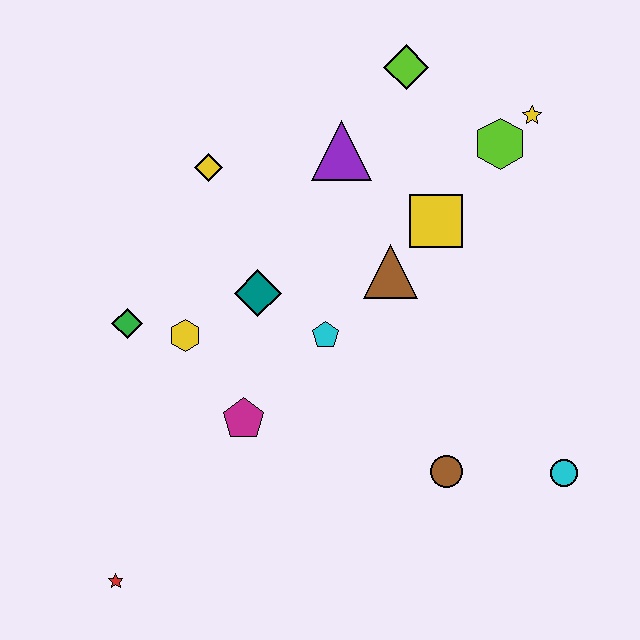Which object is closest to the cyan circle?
The brown circle is closest to the cyan circle.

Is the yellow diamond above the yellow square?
Yes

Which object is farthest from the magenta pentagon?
The yellow star is farthest from the magenta pentagon.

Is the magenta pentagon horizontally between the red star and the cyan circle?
Yes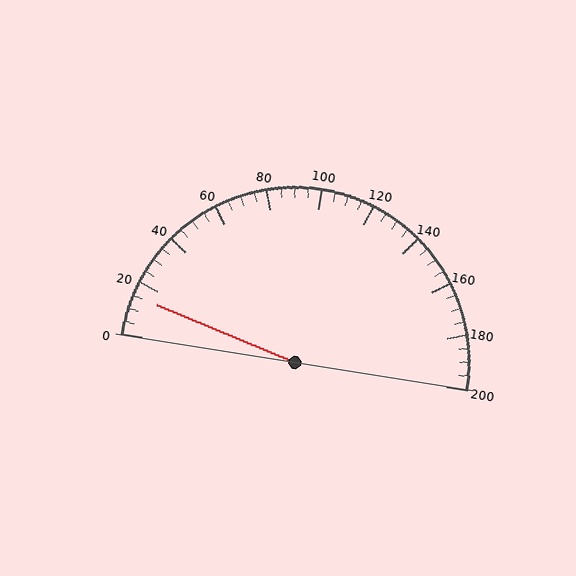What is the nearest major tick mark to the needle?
The nearest major tick mark is 20.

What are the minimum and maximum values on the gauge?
The gauge ranges from 0 to 200.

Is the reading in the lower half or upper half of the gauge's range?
The reading is in the lower half of the range (0 to 200).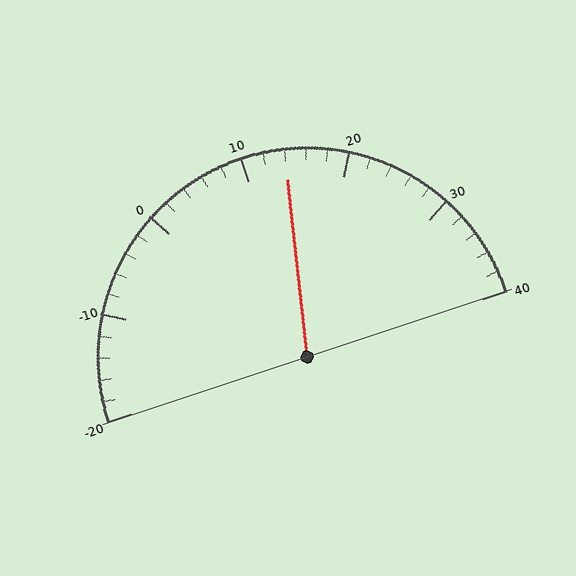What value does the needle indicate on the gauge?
The needle indicates approximately 14.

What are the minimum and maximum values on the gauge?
The gauge ranges from -20 to 40.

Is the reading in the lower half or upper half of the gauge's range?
The reading is in the upper half of the range (-20 to 40).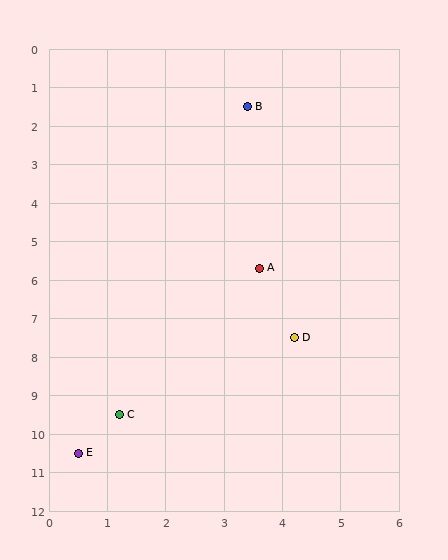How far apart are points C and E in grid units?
Points C and E are about 1.2 grid units apart.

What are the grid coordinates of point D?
Point D is at approximately (4.2, 7.5).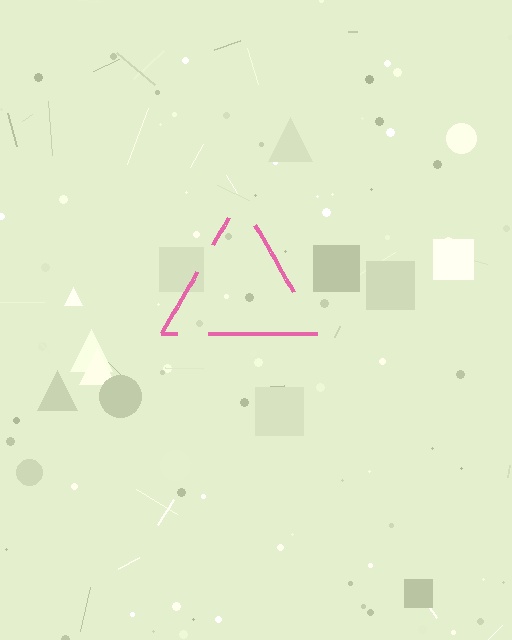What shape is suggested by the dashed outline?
The dashed outline suggests a triangle.